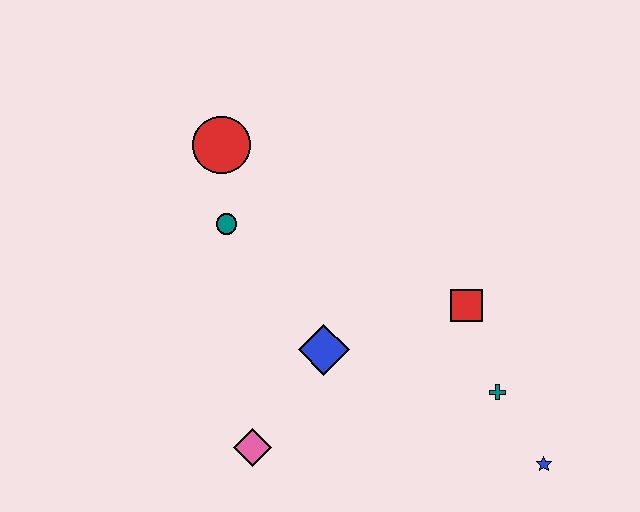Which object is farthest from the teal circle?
The blue star is farthest from the teal circle.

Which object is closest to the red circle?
The teal circle is closest to the red circle.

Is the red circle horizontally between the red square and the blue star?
No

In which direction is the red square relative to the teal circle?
The red square is to the right of the teal circle.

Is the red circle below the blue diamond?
No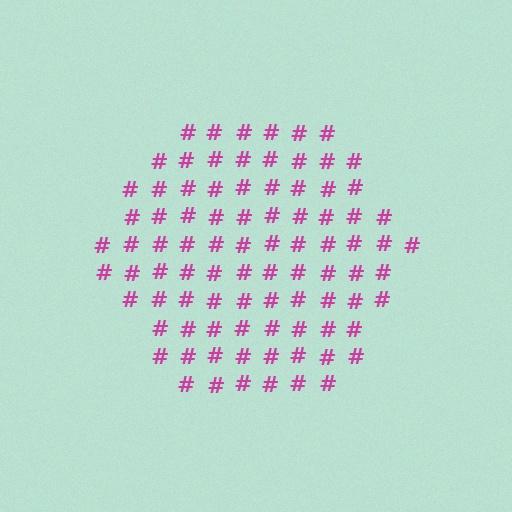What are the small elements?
The small elements are hash symbols.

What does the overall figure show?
The overall figure shows a hexagon.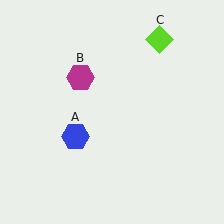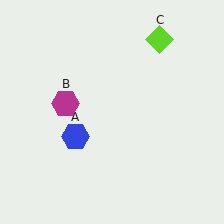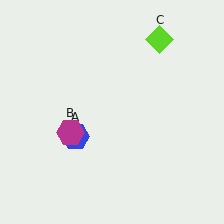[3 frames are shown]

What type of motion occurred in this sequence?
The magenta hexagon (object B) rotated counterclockwise around the center of the scene.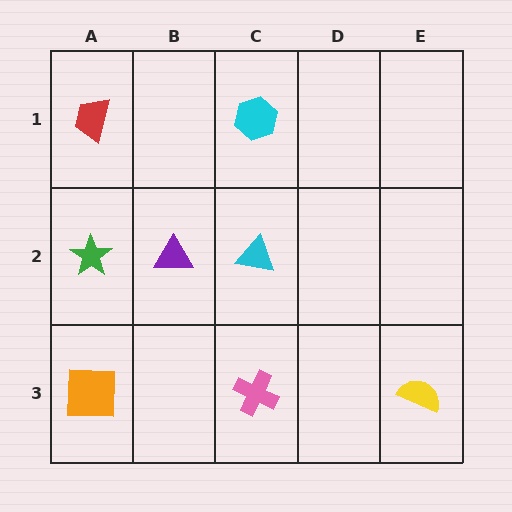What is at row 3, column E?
A yellow semicircle.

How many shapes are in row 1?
2 shapes.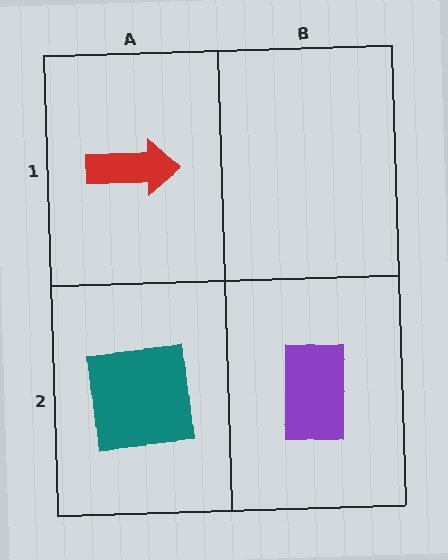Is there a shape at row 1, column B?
No, that cell is empty.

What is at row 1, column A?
A red arrow.